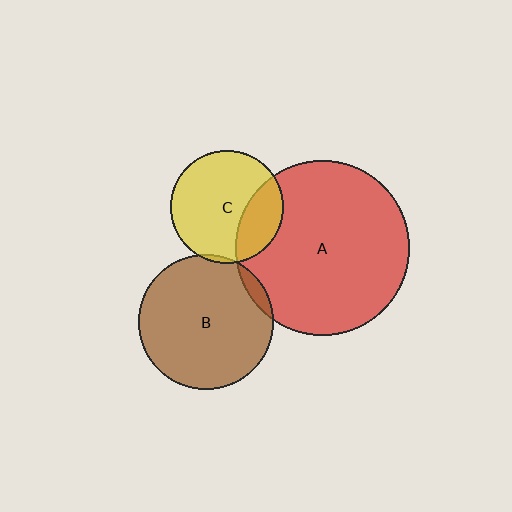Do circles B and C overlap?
Yes.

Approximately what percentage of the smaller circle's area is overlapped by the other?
Approximately 5%.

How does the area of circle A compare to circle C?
Approximately 2.4 times.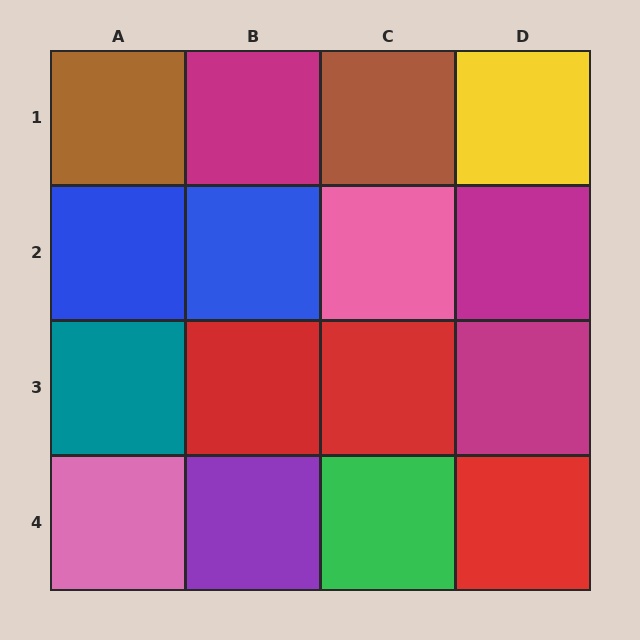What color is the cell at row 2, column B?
Blue.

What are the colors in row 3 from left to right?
Teal, red, red, magenta.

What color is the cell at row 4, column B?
Purple.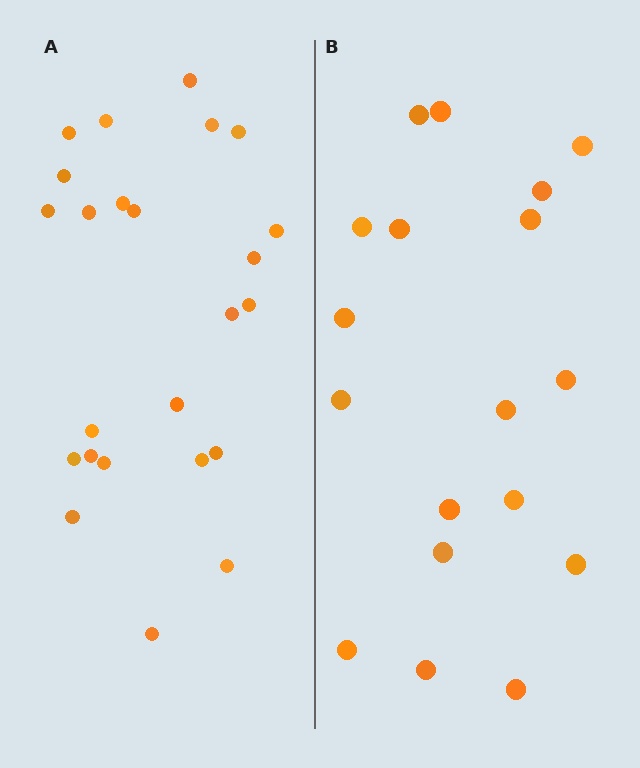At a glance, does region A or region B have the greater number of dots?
Region A (the left region) has more dots.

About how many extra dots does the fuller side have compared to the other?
Region A has about 6 more dots than region B.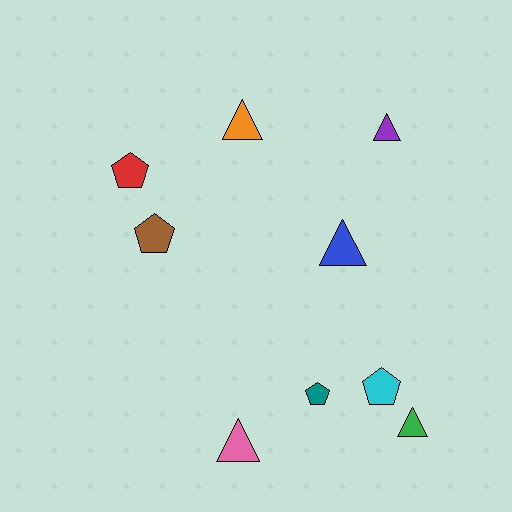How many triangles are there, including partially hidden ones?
There are 5 triangles.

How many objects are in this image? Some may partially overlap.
There are 9 objects.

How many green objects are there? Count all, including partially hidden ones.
There is 1 green object.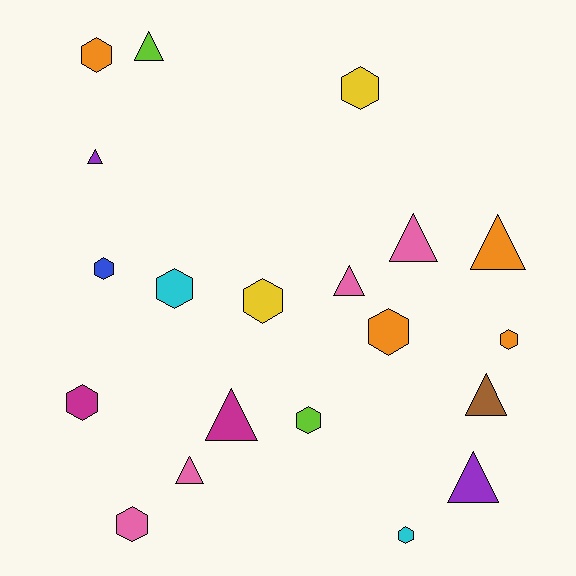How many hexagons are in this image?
There are 11 hexagons.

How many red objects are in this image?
There are no red objects.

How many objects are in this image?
There are 20 objects.